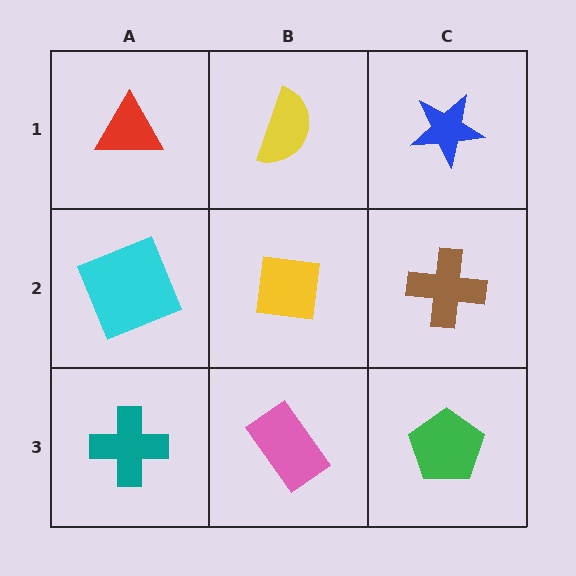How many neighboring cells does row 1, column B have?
3.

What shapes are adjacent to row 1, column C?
A brown cross (row 2, column C), a yellow semicircle (row 1, column B).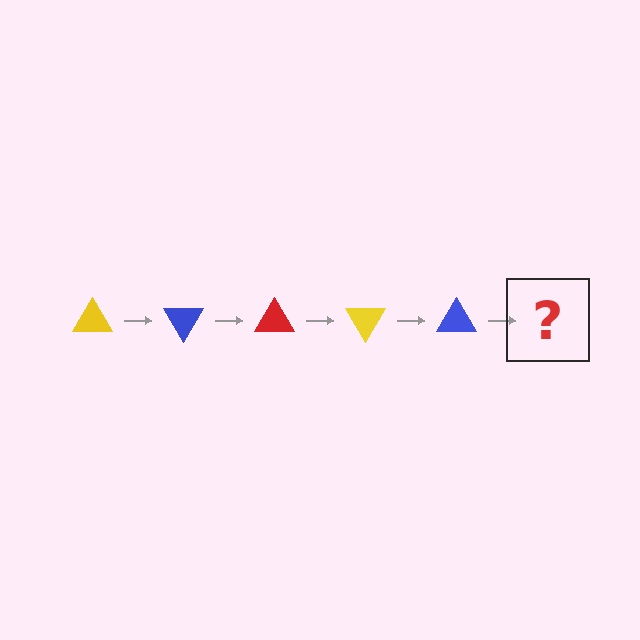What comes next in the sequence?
The next element should be a red triangle, rotated 300 degrees from the start.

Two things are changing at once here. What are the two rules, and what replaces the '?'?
The two rules are that it rotates 60 degrees each step and the color cycles through yellow, blue, and red. The '?' should be a red triangle, rotated 300 degrees from the start.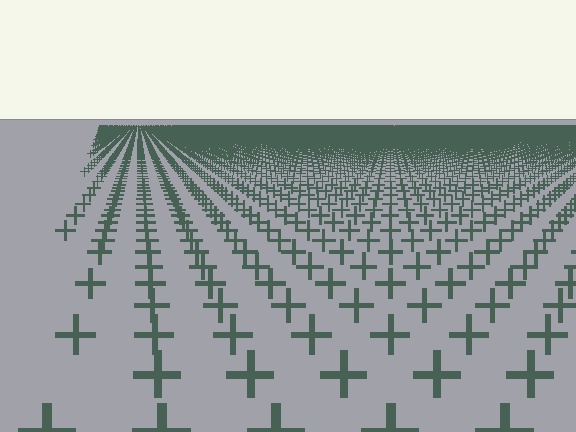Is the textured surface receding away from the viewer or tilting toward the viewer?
The surface is receding away from the viewer. Texture elements get smaller and denser toward the top.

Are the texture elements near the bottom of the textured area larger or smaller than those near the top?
Larger. Near the bottom, elements are closer to the viewer and appear at a bigger on-screen size.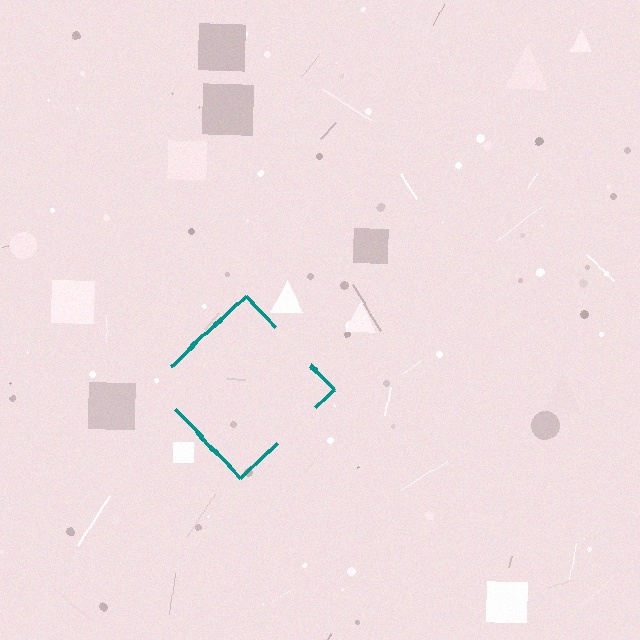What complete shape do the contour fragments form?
The contour fragments form a diamond.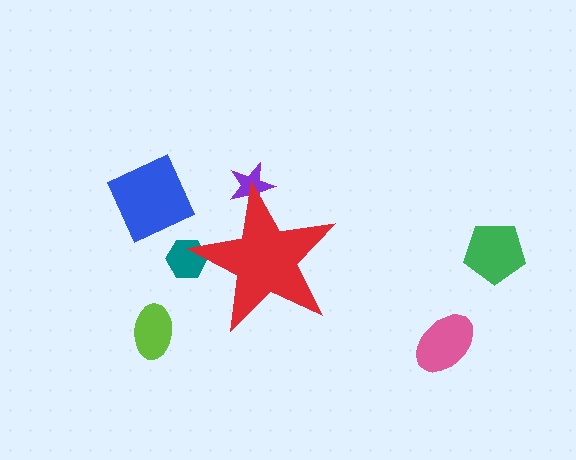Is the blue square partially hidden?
No, the blue square is fully visible.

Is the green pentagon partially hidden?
No, the green pentagon is fully visible.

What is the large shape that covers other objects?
A red star.